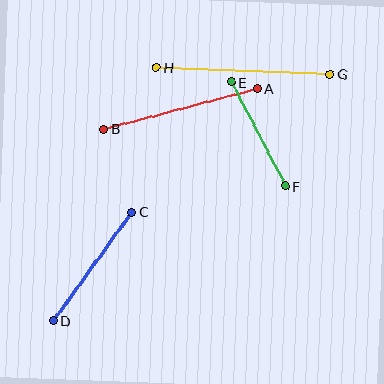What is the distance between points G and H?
The distance is approximately 174 pixels.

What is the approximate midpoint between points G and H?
The midpoint is at approximately (243, 71) pixels.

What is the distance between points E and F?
The distance is approximately 117 pixels.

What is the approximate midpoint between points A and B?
The midpoint is at approximately (181, 109) pixels.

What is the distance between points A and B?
The distance is approximately 158 pixels.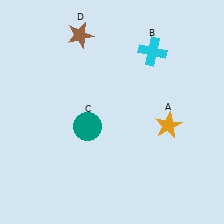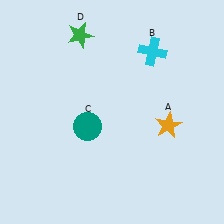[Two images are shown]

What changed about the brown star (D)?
In Image 1, D is brown. In Image 2, it changed to green.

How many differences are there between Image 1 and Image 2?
There is 1 difference between the two images.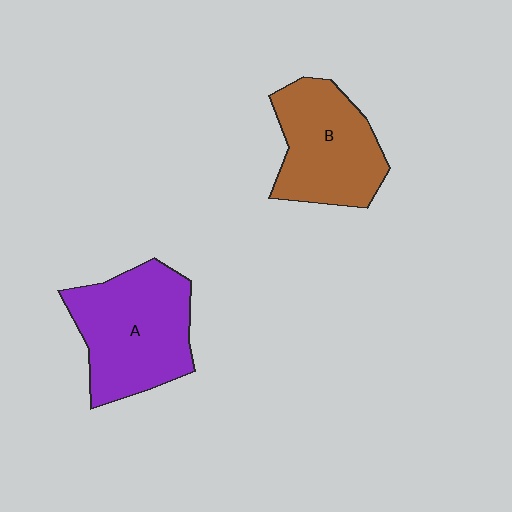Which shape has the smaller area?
Shape B (brown).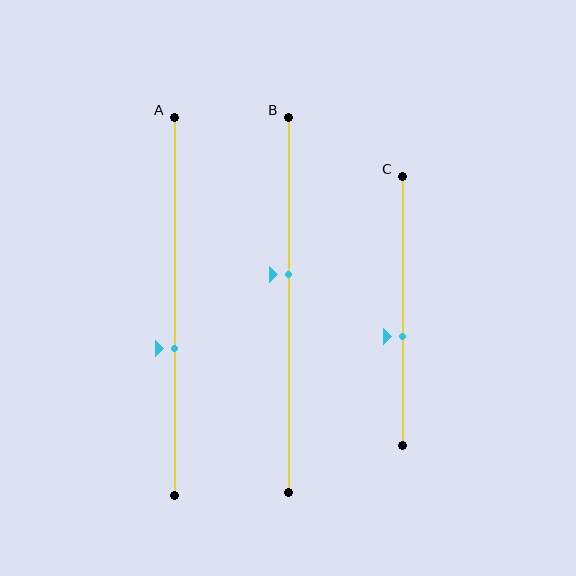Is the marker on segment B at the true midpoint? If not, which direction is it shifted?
No, the marker on segment B is shifted upward by about 8% of the segment length.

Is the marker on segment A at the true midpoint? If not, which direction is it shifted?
No, the marker on segment A is shifted downward by about 11% of the segment length.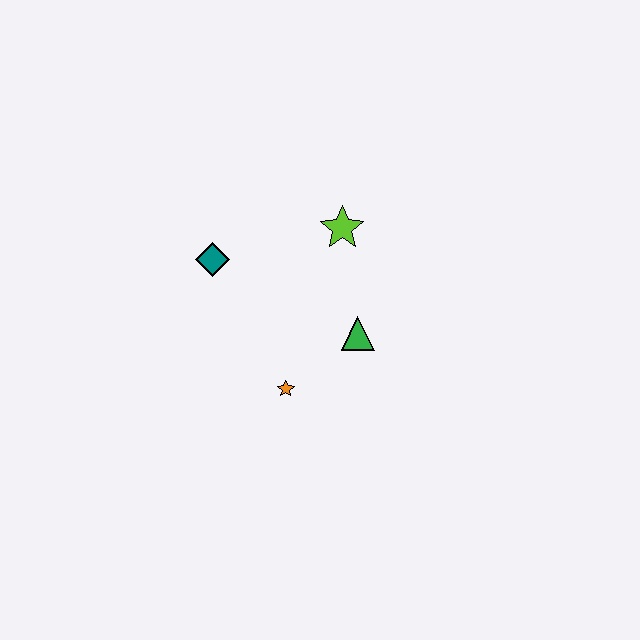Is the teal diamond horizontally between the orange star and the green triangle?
No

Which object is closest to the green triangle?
The orange star is closest to the green triangle.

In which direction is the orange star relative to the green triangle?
The orange star is to the left of the green triangle.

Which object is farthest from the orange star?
The lime star is farthest from the orange star.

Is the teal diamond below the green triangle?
No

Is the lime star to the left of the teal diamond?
No